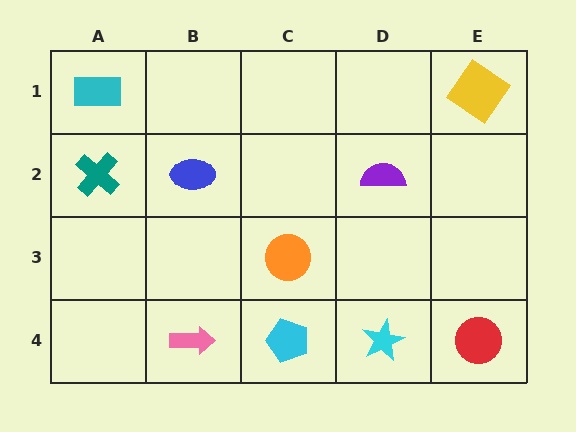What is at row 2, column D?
A purple semicircle.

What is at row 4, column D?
A cyan star.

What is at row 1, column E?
A yellow diamond.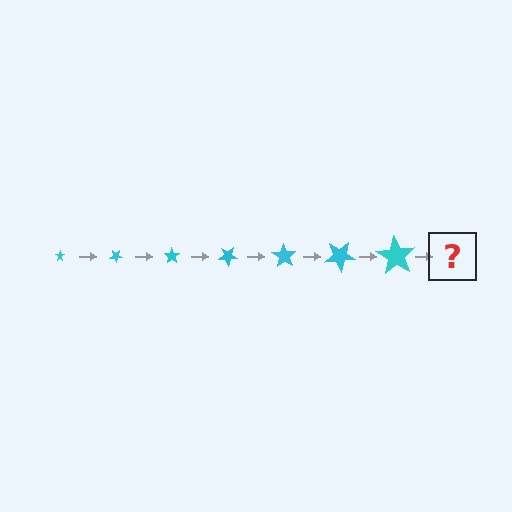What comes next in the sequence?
The next element should be a star, larger than the previous one and rotated 245 degrees from the start.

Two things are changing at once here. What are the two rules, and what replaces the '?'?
The two rules are that the star grows larger each step and it rotates 35 degrees each step. The '?' should be a star, larger than the previous one and rotated 245 degrees from the start.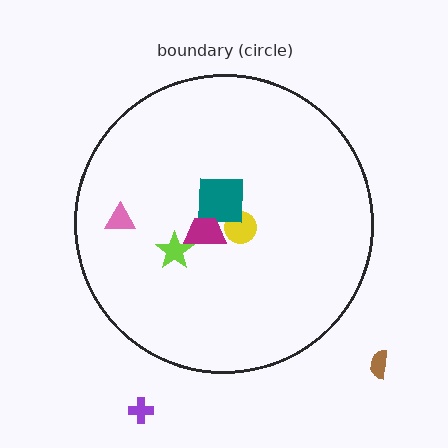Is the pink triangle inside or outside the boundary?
Inside.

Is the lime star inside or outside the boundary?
Inside.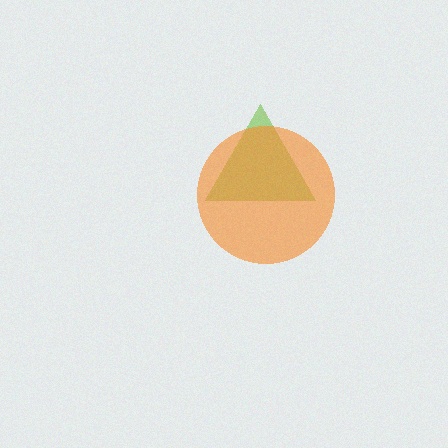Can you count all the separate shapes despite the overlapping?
Yes, there are 2 separate shapes.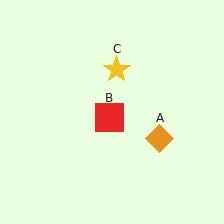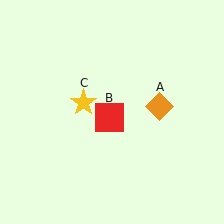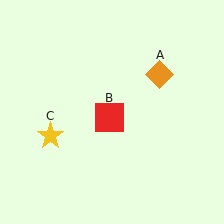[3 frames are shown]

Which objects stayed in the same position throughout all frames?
Red square (object B) remained stationary.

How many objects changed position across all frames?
2 objects changed position: orange diamond (object A), yellow star (object C).